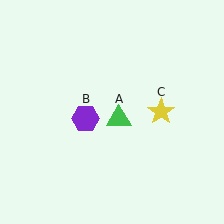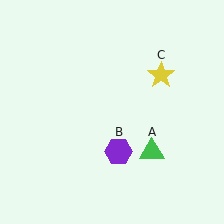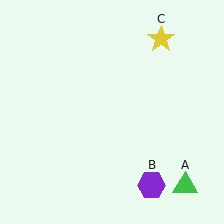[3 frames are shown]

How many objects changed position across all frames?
3 objects changed position: green triangle (object A), purple hexagon (object B), yellow star (object C).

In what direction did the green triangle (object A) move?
The green triangle (object A) moved down and to the right.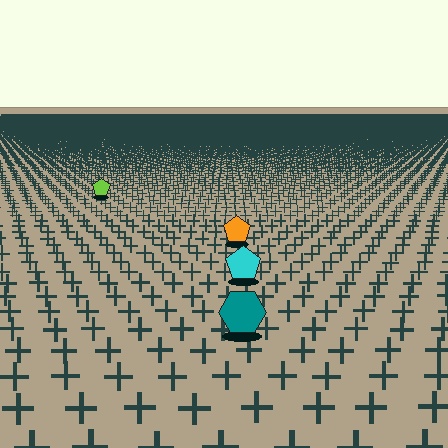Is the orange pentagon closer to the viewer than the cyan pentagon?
No. The cyan pentagon is closer — you can tell from the texture gradient: the ground texture is coarser near it.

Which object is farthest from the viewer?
The lime pentagon is farthest from the viewer. It appears smaller and the ground texture around it is denser.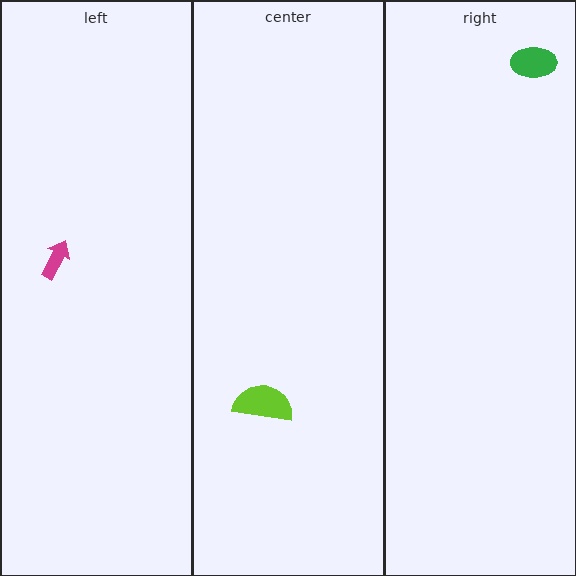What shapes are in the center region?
The lime semicircle.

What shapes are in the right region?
The green ellipse.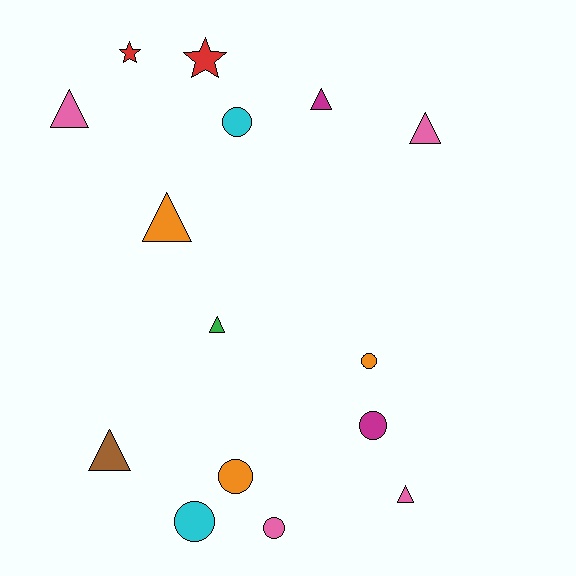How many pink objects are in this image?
There are 4 pink objects.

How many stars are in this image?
There are 2 stars.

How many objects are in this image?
There are 15 objects.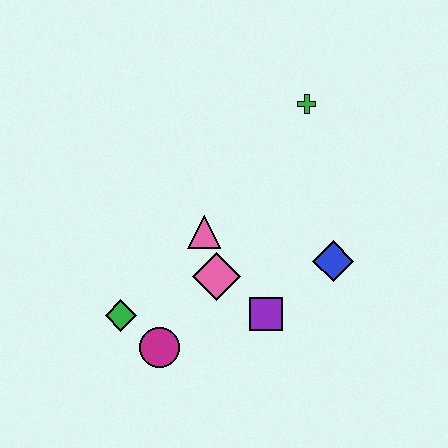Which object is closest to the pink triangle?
The pink diamond is closest to the pink triangle.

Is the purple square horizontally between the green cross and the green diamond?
Yes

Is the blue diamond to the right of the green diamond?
Yes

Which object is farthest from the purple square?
The green cross is farthest from the purple square.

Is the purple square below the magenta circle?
No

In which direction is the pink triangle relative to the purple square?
The pink triangle is above the purple square.